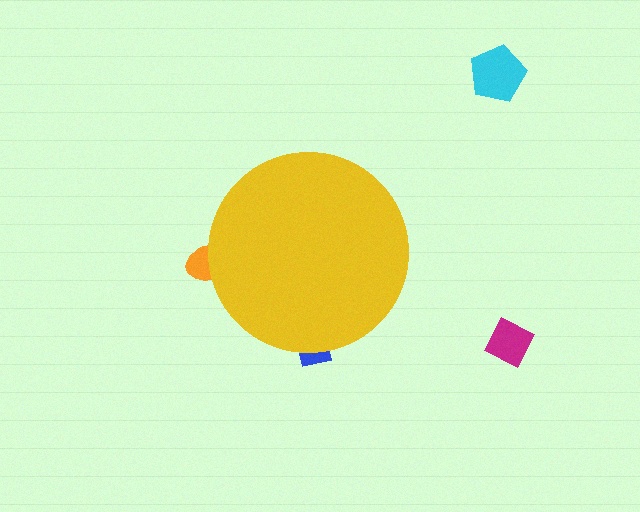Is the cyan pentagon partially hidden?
No, the cyan pentagon is fully visible.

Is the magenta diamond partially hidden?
No, the magenta diamond is fully visible.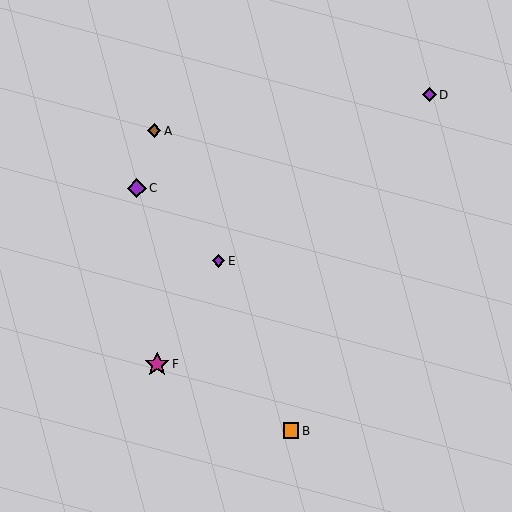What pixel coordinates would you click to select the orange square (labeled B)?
Click at (291, 431) to select the orange square B.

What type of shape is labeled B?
Shape B is an orange square.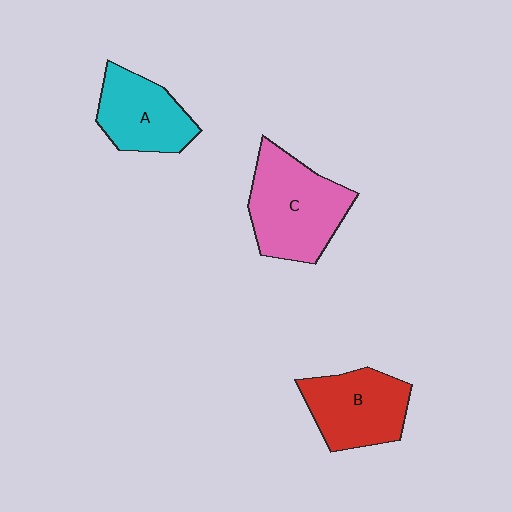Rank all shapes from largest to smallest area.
From largest to smallest: C (pink), B (red), A (cyan).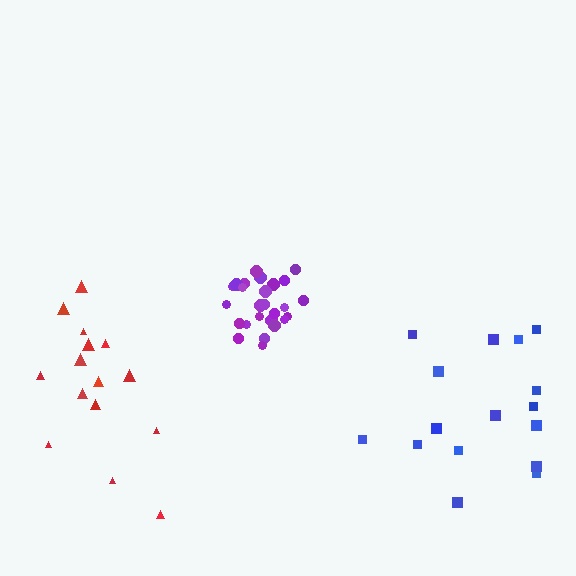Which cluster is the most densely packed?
Purple.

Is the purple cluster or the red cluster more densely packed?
Purple.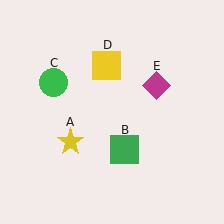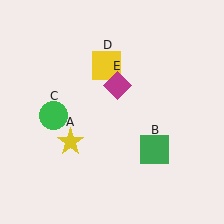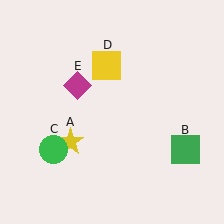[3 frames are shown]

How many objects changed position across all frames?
3 objects changed position: green square (object B), green circle (object C), magenta diamond (object E).